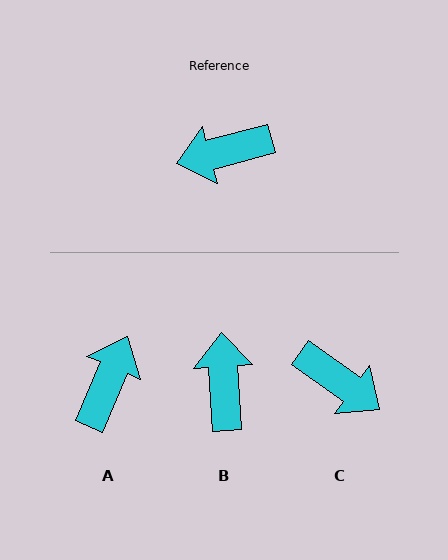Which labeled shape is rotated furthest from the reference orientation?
C, about 129 degrees away.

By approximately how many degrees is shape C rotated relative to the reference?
Approximately 129 degrees counter-clockwise.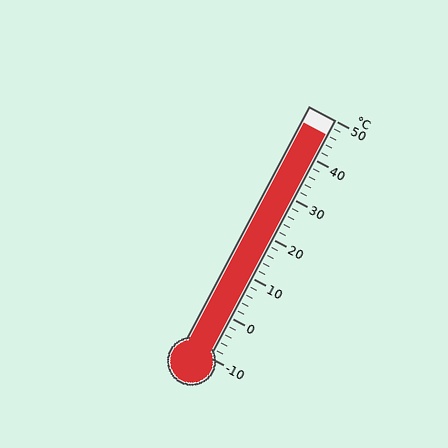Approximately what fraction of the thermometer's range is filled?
The thermometer is filled to approximately 95% of its range.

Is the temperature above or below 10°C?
The temperature is above 10°C.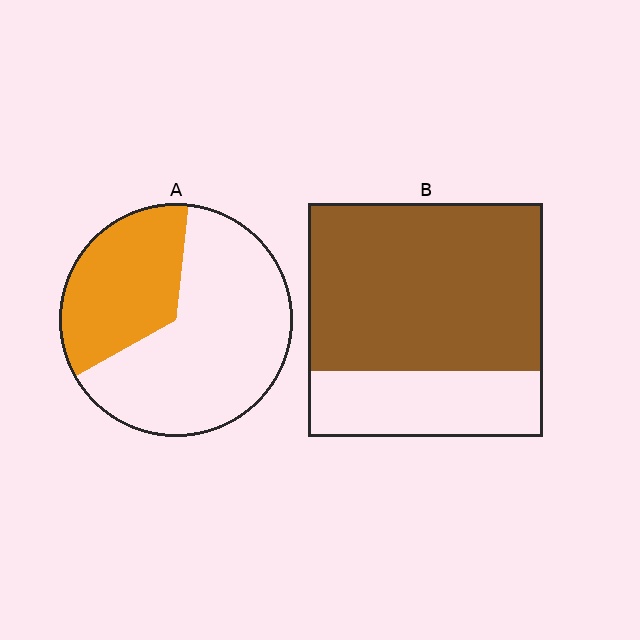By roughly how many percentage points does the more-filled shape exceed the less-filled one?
By roughly 35 percentage points (B over A).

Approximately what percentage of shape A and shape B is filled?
A is approximately 35% and B is approximately 70%.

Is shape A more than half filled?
No.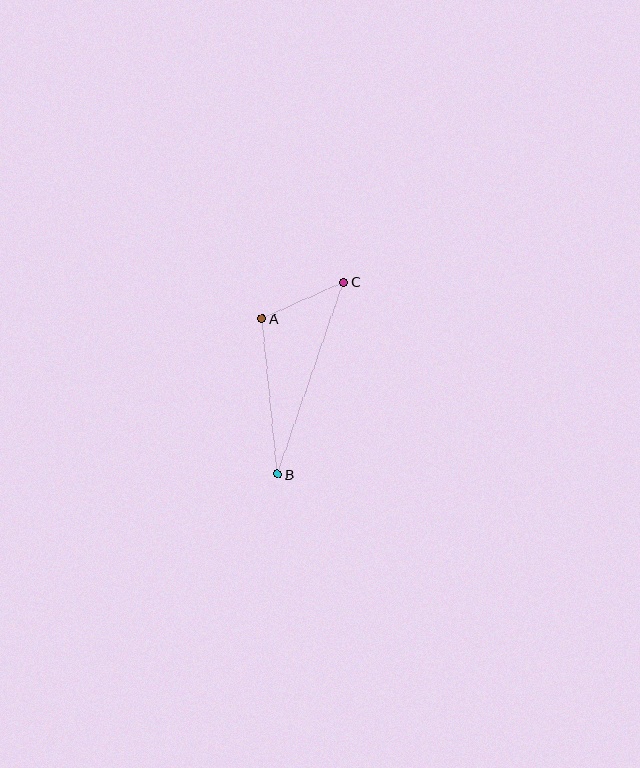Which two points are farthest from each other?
Points B and C are farthest from each other.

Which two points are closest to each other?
Points A and C are closest to each other.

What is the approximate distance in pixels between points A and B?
The distance between A and B is approximately 157 pixels.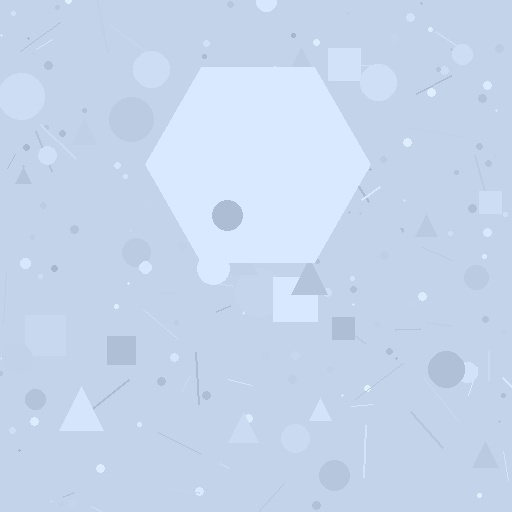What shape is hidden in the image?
A hexagon is hidden in the image.